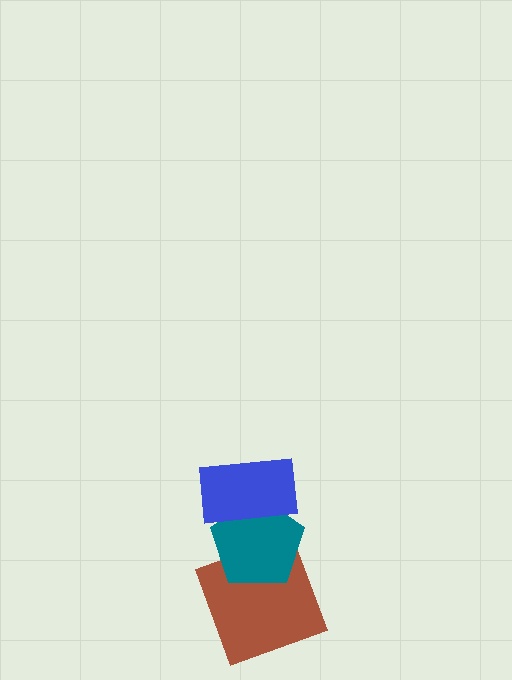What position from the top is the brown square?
The brown square is 3rd from the top.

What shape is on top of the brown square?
The teal pentagon is on top of the brown square.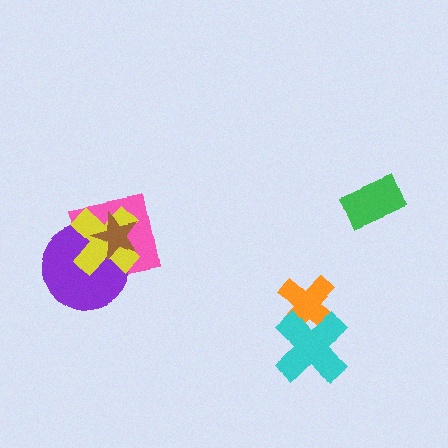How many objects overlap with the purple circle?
3 objects overlap with the purple circle.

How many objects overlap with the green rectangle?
0 objects overlap with the green rectangle.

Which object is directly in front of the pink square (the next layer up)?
The purple circle is directly in front of the pink square.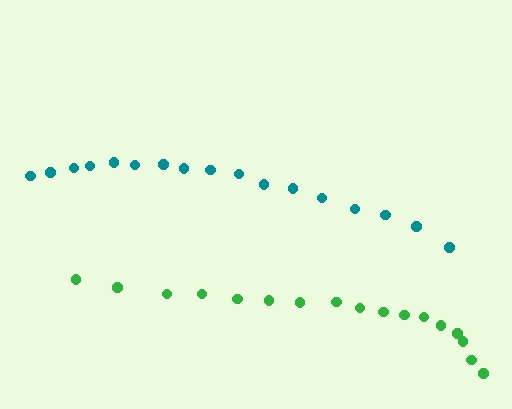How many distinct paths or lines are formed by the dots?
There are 2 distinct paths.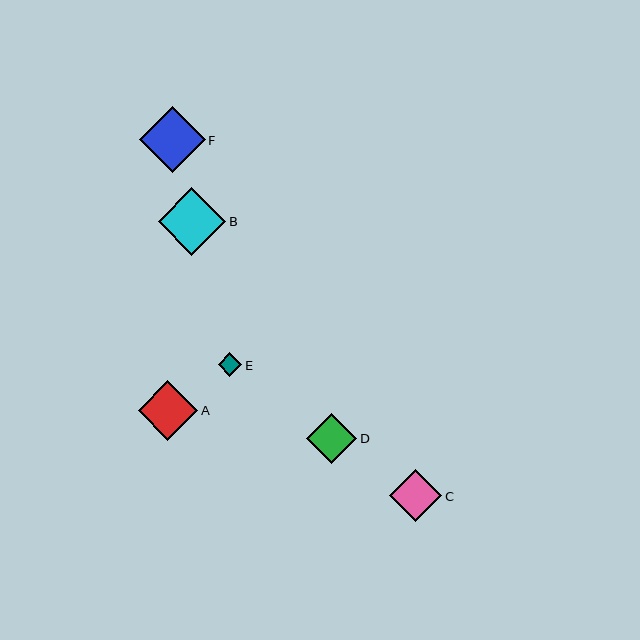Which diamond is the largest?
Diamond B is the largest with a size of approximately 68 pixels.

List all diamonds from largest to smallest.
From largest to smallest: B, F, A, C, D, E.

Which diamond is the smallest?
Diamond E is the smallest with a size of approximately 24 pixels.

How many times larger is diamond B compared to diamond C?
Diamond B is approximately 1.3 times the size of diamond C.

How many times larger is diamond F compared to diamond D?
Diamond F is approximately 1.3 times the size of diamond D.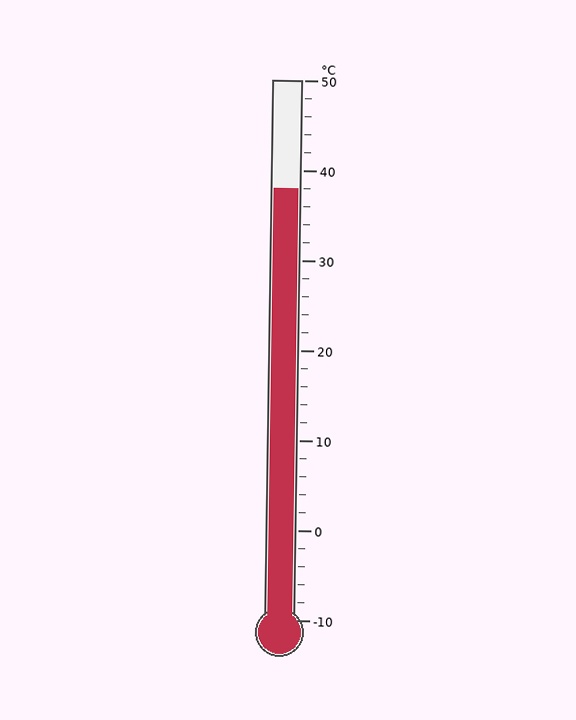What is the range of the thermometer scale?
The thermometer scale ranges from -10°C to 50°C.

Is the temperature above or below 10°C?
The temperature is above 10°C.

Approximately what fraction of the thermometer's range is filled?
The thermometer is filled to approximately 80% of its range.